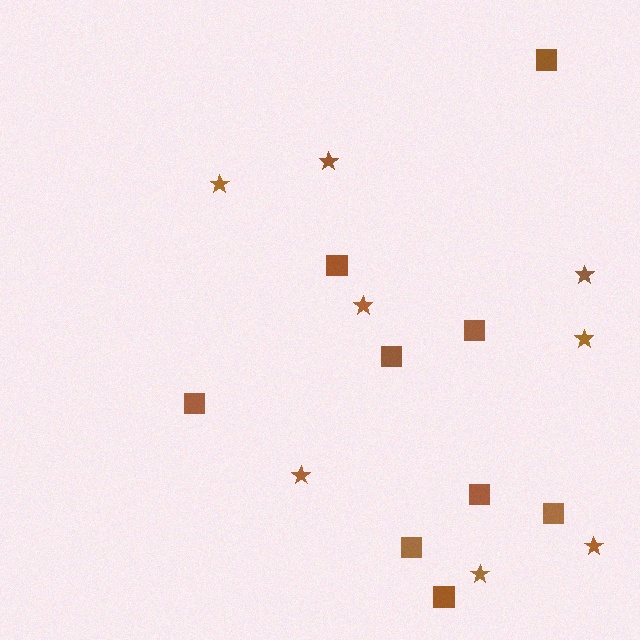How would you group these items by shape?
There are 2 groups: one group of stars (8) and one group of squares (9).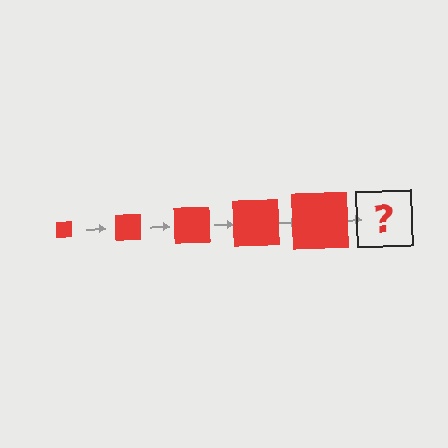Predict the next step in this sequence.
The next step is a red square, larger than the previous one.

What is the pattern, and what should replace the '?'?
The pattern is that the square gets progressively larger each step. The '?' should be a red square, larger than the previous one.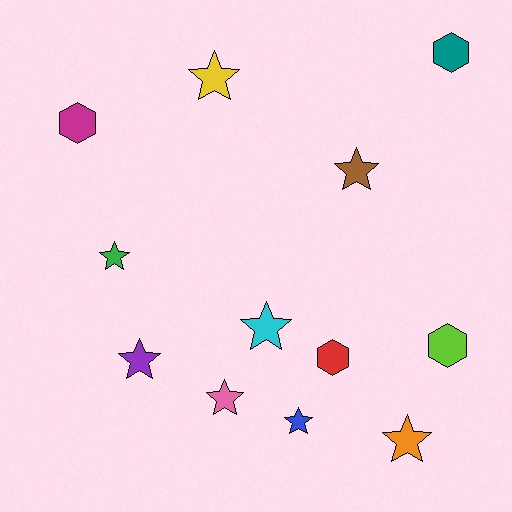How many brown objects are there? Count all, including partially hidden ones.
There is 1 brown object.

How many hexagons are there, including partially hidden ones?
There are 4 hexagons.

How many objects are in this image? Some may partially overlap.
There are 12 objects.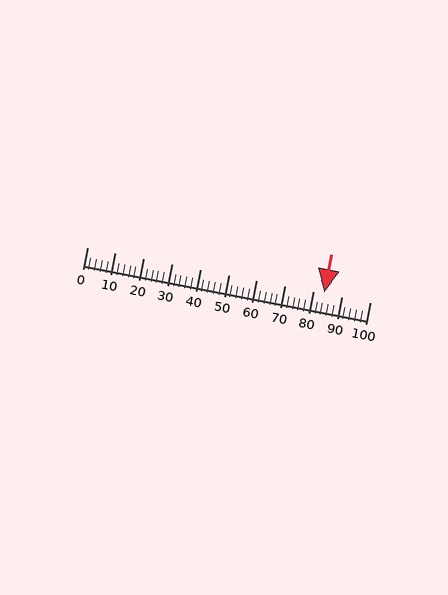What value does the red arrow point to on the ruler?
The red arrow points to approximately 84.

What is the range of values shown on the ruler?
The ruler shows values from 0 to 100.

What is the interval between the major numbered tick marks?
The major tick marks are spaced 10 units apart.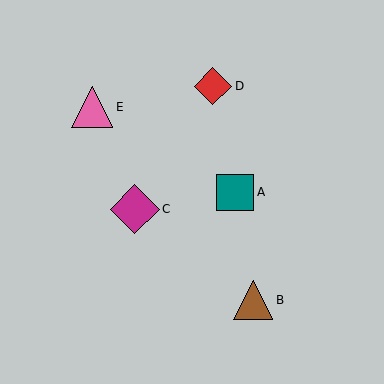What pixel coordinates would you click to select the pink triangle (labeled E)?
Click at (92, 107) to select the pink triangle E.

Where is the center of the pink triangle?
The center of the pink triangle is at (92, 107).